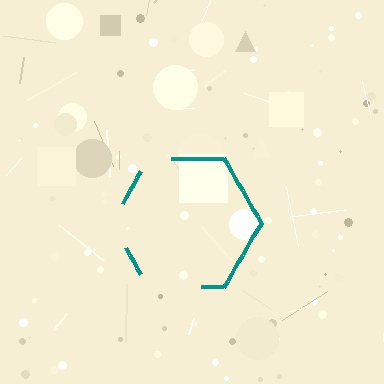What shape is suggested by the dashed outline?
The dashed outline suggests a hexagon.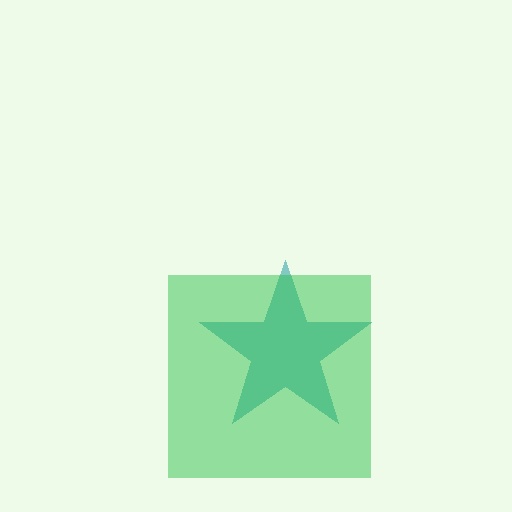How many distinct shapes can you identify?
There are 2 distinct shapes: a teal star, a green square.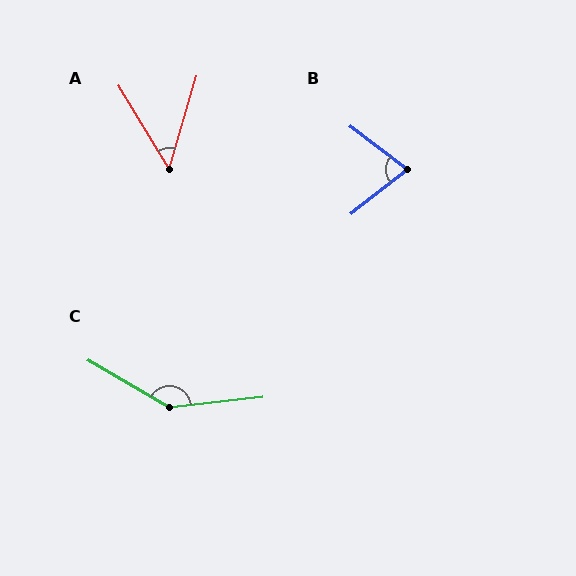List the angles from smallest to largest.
A (47°), B (75°), C (143°).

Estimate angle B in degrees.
Approximately 75 degrees.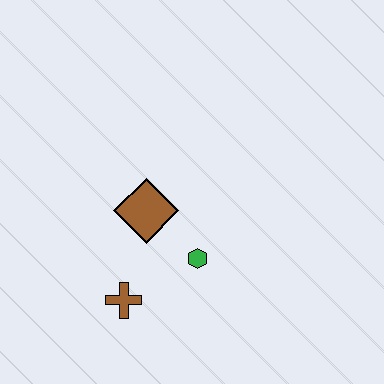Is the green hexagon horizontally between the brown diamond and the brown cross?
No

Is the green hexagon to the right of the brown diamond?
Yes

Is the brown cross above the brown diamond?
No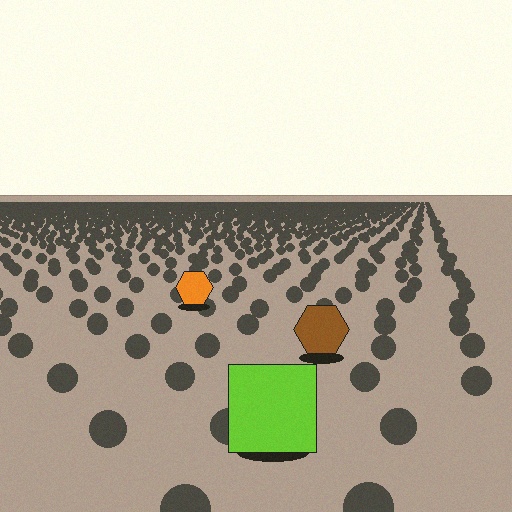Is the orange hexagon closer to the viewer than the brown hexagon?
No. The brown hexagon is closer — you can tell from the texture gradient: the ground texture is coarser near it.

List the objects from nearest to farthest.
From nearest to farthest: the lime square, the brown hexagon, the orange hexagon.